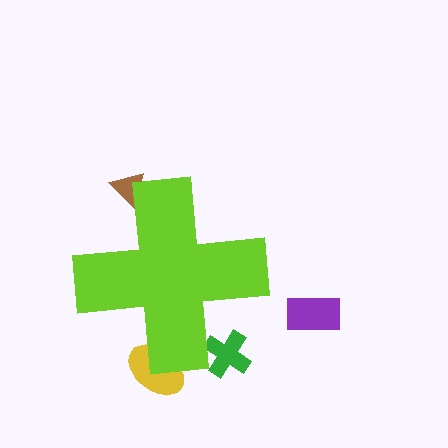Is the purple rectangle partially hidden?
No, the purple rectangle is fully visible.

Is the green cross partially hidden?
Yes, the green cross is partially hidden behind the lime cross.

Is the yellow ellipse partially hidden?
Yes, the yellow ellipse is partially hidden behind the lime cross.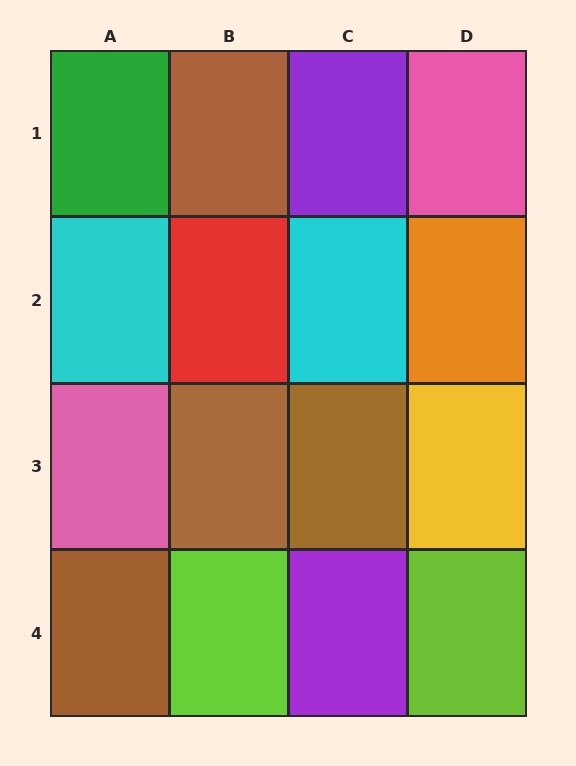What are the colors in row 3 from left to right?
Pink, brown, brown, yellow.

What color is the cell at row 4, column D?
Lime.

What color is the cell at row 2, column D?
Orange.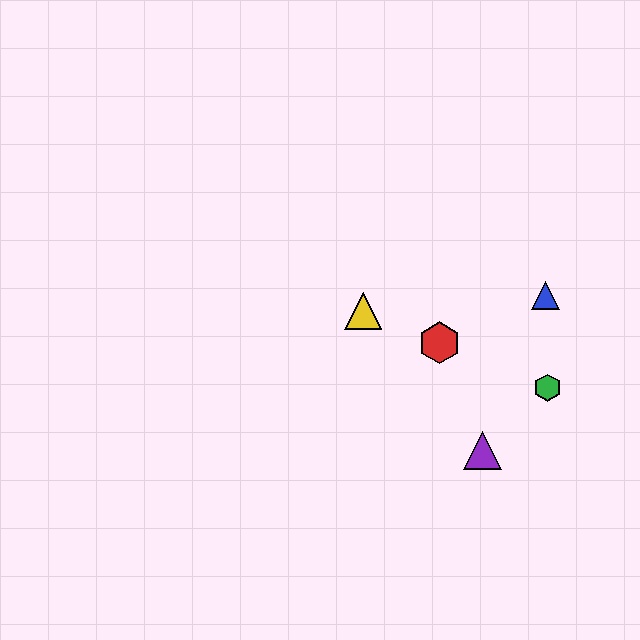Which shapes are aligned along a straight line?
The red hexagon, the green hexagon, the yellow triangle are aligned along a straight line.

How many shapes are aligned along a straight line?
3 shapes (the red hexagon, the green hexagon, the yellow triangle) are aligned along a straight line.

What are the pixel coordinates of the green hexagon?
The green hexagon is at (548, 388).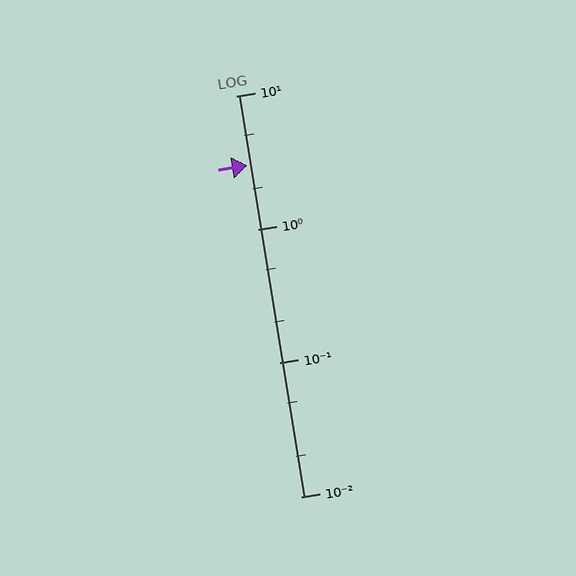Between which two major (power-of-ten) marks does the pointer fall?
The pointer is between 1 and 10.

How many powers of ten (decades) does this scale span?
The scale spans 3 decades, from 0.01 to 10.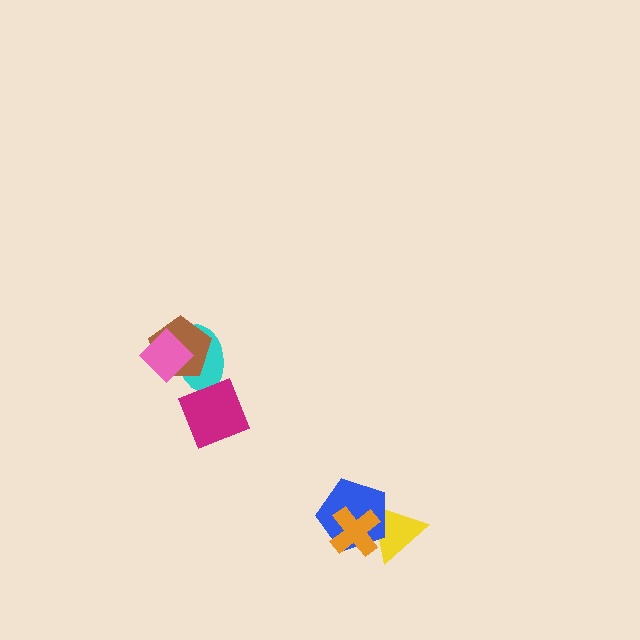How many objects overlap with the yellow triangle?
2 objects overlap with the yellow triangle.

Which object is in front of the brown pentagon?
The pink diamond is in front of the brown pentagon.